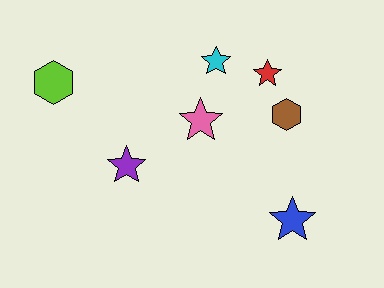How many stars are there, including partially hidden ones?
There are 5 stars.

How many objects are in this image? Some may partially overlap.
There are 7 objects.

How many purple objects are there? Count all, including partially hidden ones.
There is 1 purple object.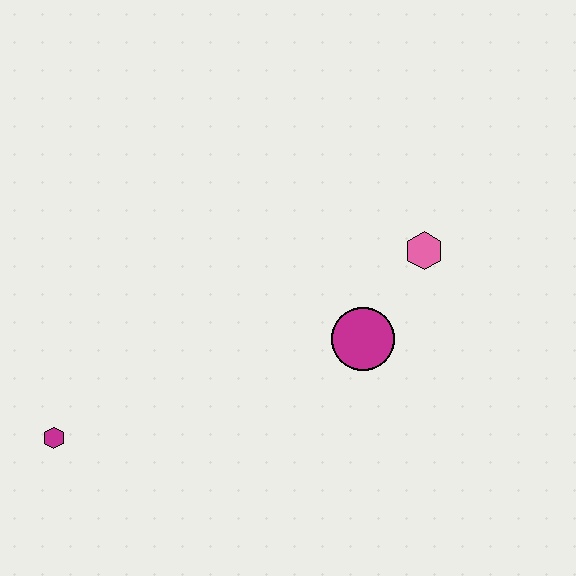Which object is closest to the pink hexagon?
The magenta circle is closest to the pink hexagon.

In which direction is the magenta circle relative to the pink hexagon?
The magenta circle is below the pink hexagon.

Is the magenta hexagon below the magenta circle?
Yes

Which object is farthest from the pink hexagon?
The magenta hexagon is farthest from the pink hexagon.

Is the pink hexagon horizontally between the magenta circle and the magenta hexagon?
No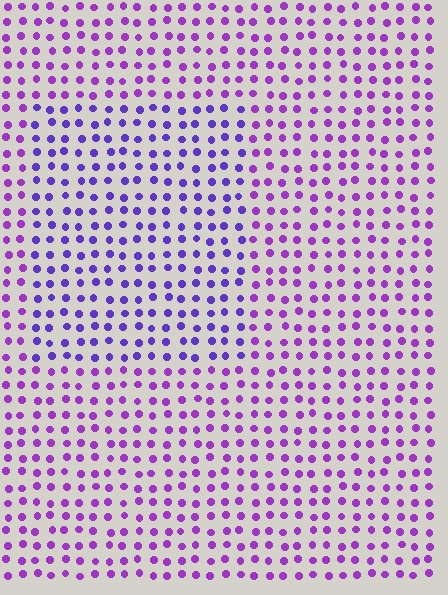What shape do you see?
I see a rectangle.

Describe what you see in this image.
The image is filled with small purple elements in a uniform arrangement. A rectangle-shaped region is visible where the elements are tinted to a slightly different hue, forming a subtle color boundary.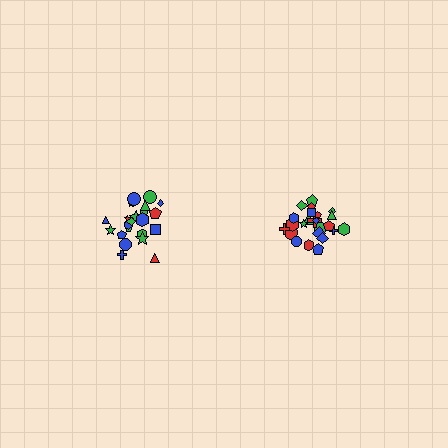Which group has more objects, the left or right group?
The right group.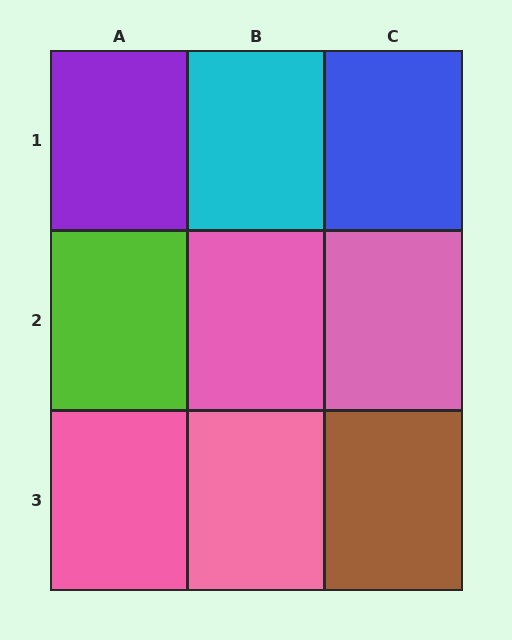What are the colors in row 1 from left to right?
Purple, cyan, blue.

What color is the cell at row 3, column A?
Pink.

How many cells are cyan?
1 cell is cyan.